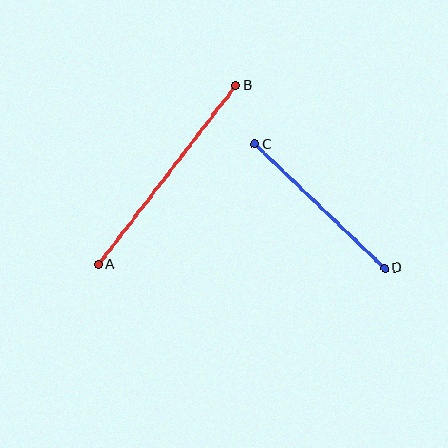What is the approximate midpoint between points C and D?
The midpoint is at approximately (320, 206) pixels.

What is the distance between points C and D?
The distance is approximately 179 pixels.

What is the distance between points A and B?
The distance is approximately 226 pixels.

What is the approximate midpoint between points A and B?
The midpoint is at approximately (167, 175) pixels.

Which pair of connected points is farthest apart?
Points A and B are farthest apart.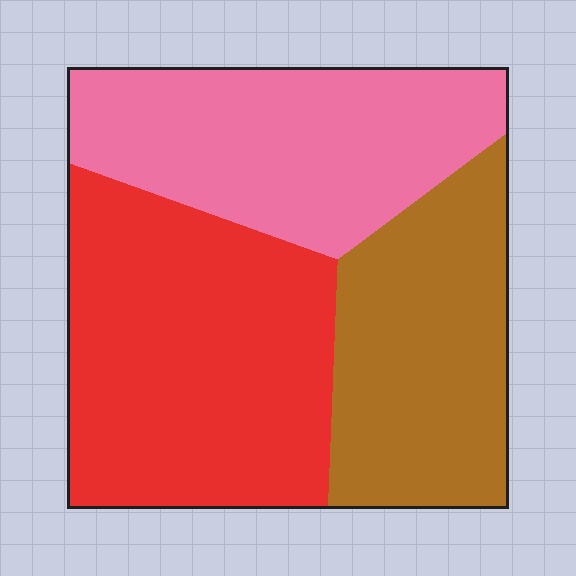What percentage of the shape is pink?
Pink covers about 30% of the shape.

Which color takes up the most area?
Red, at roughly 40%.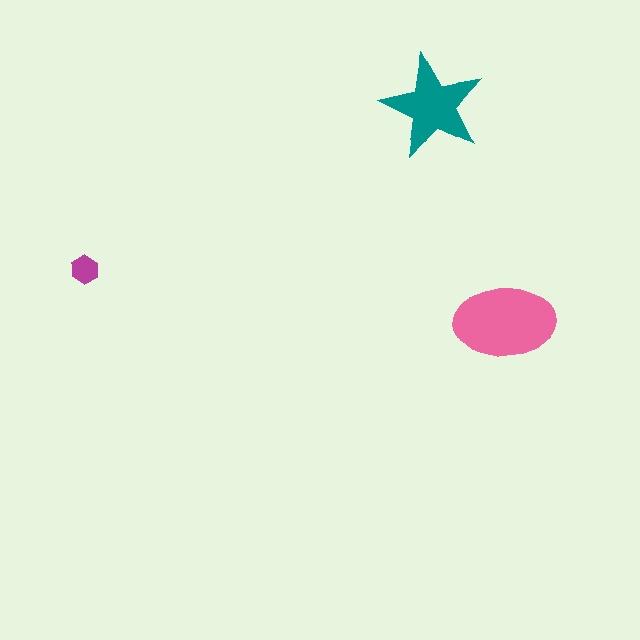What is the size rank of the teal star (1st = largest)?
2nd.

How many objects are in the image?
There are 3 objects in the image.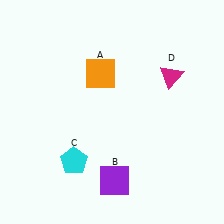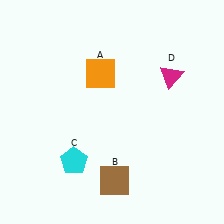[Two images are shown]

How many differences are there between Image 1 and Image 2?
There is 1 difference between the two images.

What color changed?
The square (B) changed from purple in Image 1 to brown in Image 2.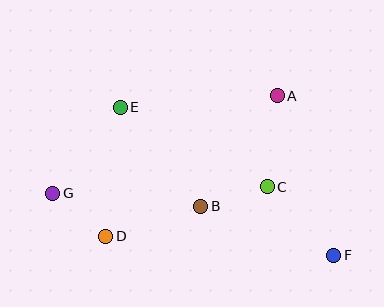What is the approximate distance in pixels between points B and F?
The distance between B and F is approximately 141 pixels.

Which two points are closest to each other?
Points D and G are closest to each other.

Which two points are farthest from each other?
Points F and G are farthest from each other.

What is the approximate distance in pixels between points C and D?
The distance between C and D is approximately 169 pixels.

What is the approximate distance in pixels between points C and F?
The distance between C and F is approximately 96 pixels.